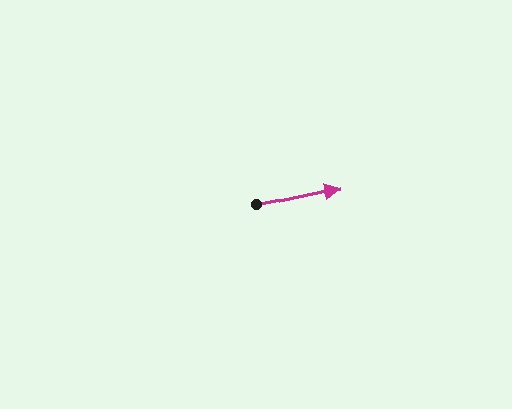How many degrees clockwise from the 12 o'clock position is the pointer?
Approximately 78 degrees.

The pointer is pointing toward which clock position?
Roughly 3 o'clock.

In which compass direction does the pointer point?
East.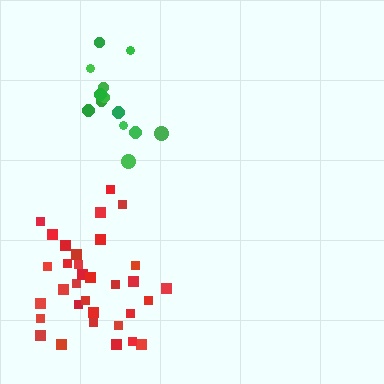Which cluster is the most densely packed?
Green.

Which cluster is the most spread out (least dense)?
Red.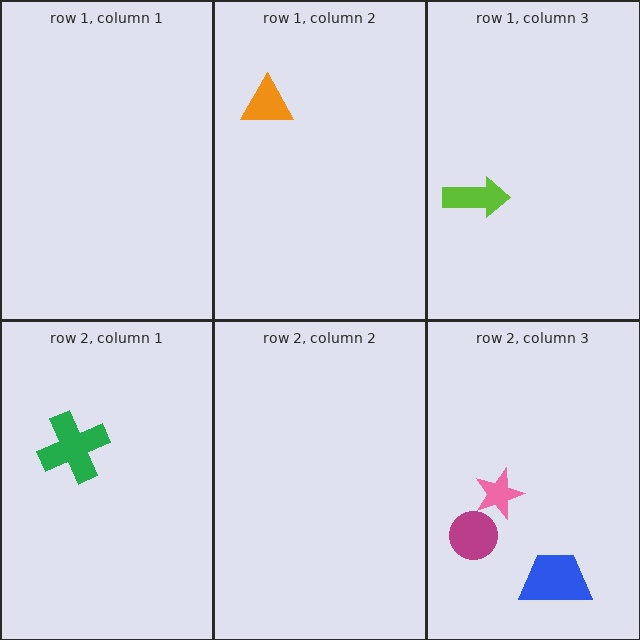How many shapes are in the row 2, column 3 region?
3.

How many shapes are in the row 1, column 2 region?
1.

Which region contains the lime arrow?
The row 1, column 3 region.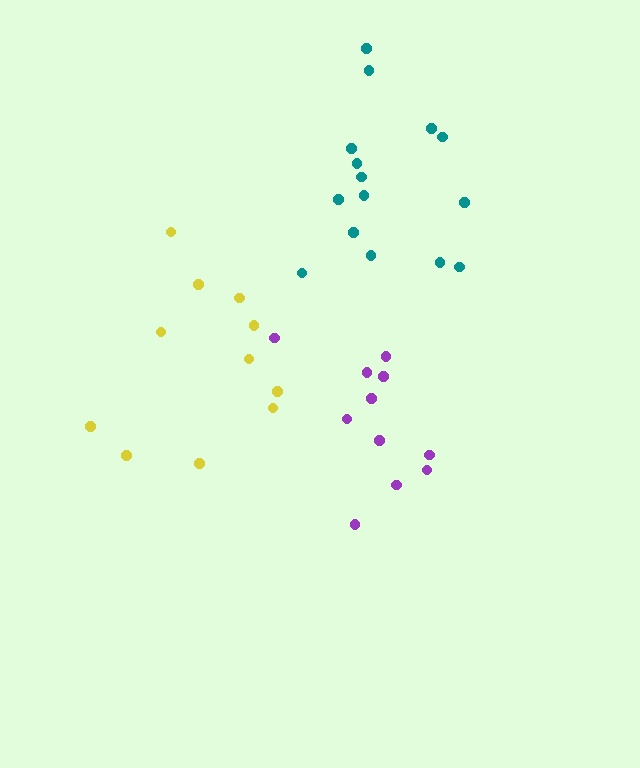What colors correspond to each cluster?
The clusters are colored: yellow, teal, purple.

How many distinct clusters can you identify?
There are 3 distinct clusters.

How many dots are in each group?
Group 1: 11 dots, Group 2: 15 dots, Group 3: 11 dots (37 total).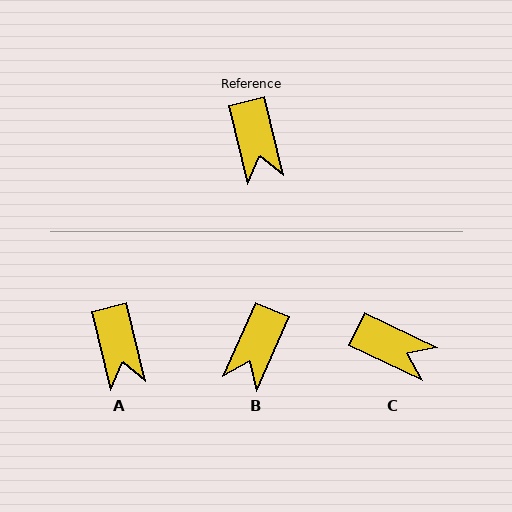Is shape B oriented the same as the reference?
No, it is off by about 37 degrees.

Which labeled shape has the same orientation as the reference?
A.